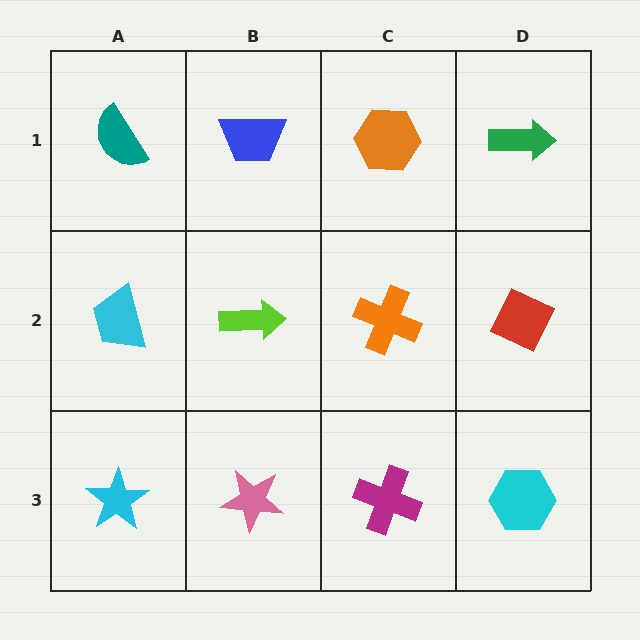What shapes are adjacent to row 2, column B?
A blue trapezoid (row 1, column B), a pink star (row 3, column B), a cyan trapezoid (row 2, column A), an orange cross (row 2, column C).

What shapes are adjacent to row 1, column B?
A lime arrow (row 2, column B), a teal semicircle (row 1, column A), an orange hexagon (row 1, column C).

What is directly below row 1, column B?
A lime arrow.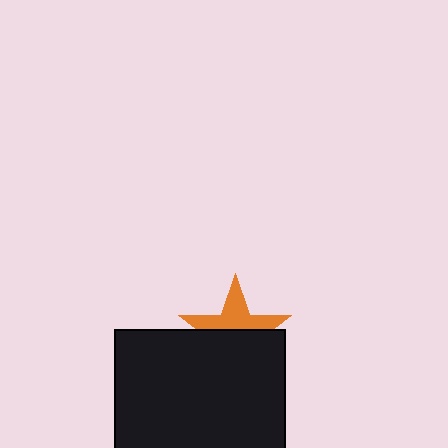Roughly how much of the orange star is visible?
About half of it is visible (roughly 46%).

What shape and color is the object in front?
The object in front is a black square.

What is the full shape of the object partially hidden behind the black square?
The partially hidden object is an orange star.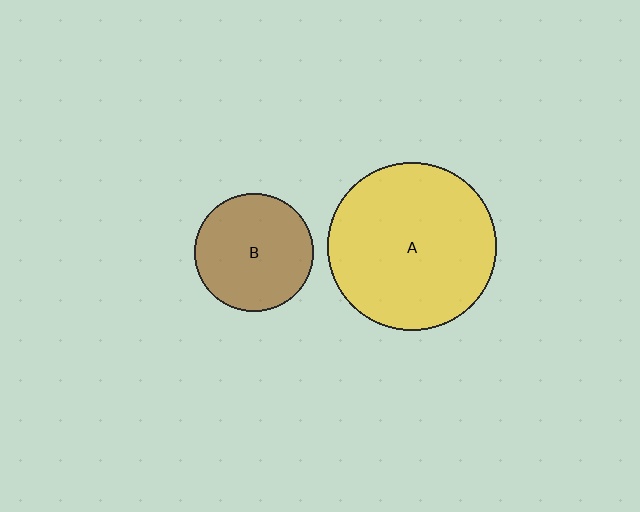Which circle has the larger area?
Circle A (yellow).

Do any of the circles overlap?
No, none of the circles overlap.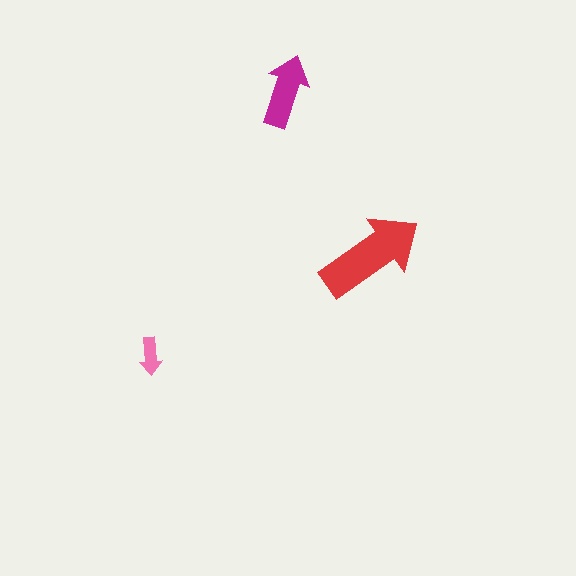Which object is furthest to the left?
The pink arrow is leftmost.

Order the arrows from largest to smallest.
the red one, the magenta one, the pink one.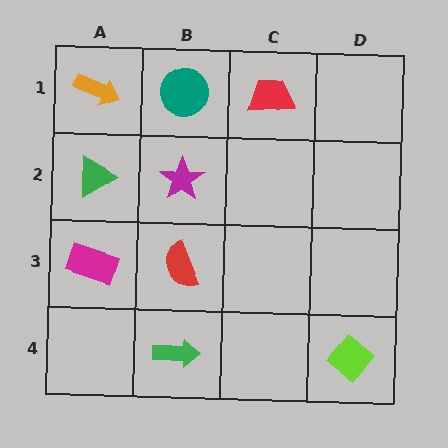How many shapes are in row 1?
3 shapes.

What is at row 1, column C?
A red trapezoid.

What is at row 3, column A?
A magenta rectangle.